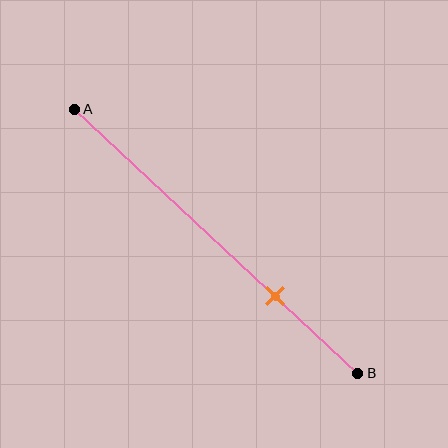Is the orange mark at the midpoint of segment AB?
No, the mark is at about 70% from A, not at the 50% midpoint.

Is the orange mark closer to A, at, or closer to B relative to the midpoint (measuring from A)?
The orange mark is closer to point B than the midpoint of segment AB.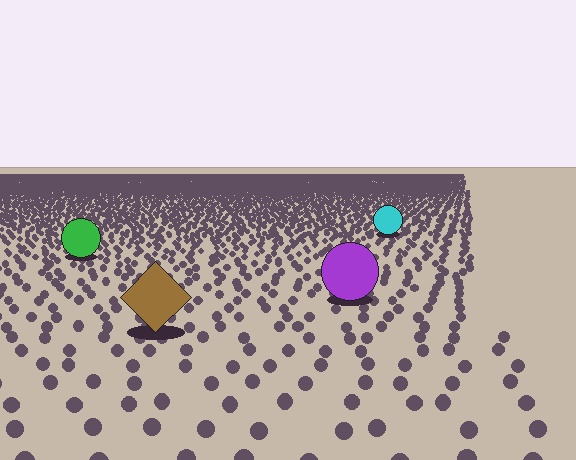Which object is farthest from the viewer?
The cyan circle is farthest from the viewer. It appears smaller and the ground texture around it is denser.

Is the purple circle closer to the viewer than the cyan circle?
Yes. The purple circle is closer — you can tell from the texture gradient: the ground texture is coarser near it.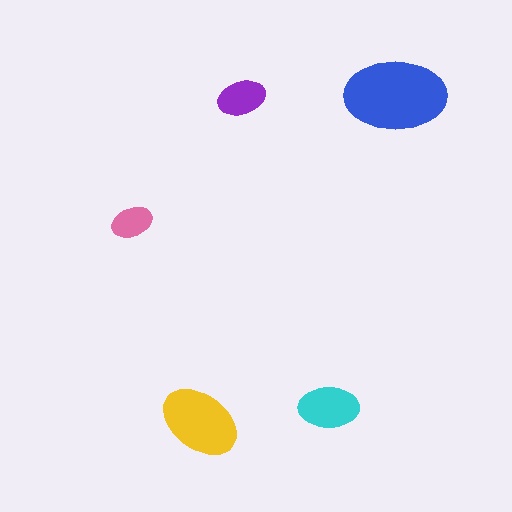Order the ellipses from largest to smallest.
the blue one, the yellow one, the cyan one, the purple one, the pink one.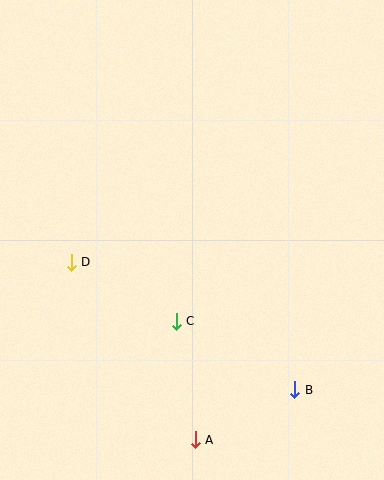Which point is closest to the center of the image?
Point C at (176, 321) is closest to the center.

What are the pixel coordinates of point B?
Point B is at (295, 390).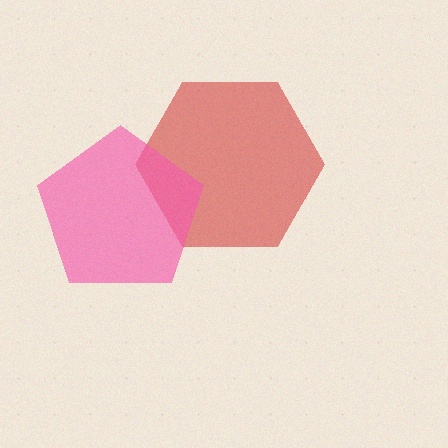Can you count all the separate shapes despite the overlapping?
Yes, there are 2 separate shapes.